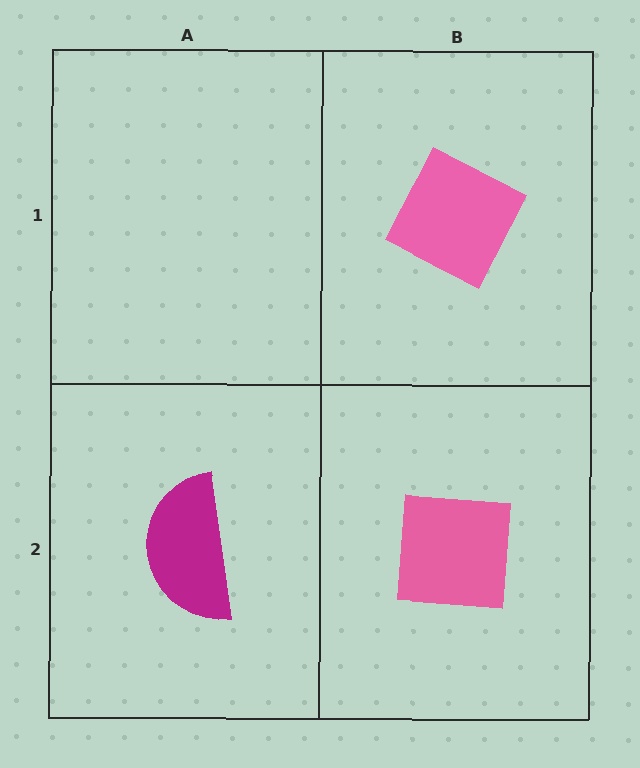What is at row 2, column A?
A magenta semicircle.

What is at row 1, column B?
A pink diamond.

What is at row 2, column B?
A pink square.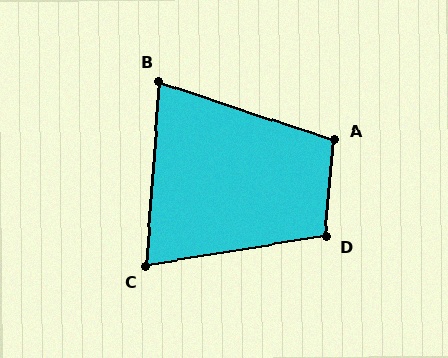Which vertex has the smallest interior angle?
B, at approximately 76 degrees.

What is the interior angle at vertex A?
Approximately 103 degrees (obtuse).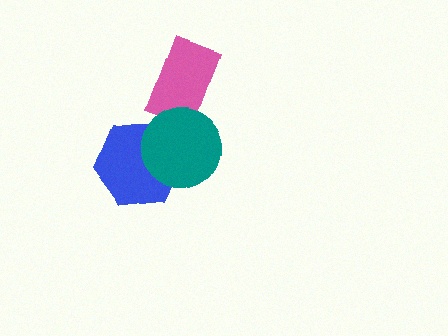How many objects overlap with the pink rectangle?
1 object overlaps with the pink rectangle.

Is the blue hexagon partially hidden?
Yes, it is partially covered by another shape.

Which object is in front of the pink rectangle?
The teal circle is in front of the pink rectangle.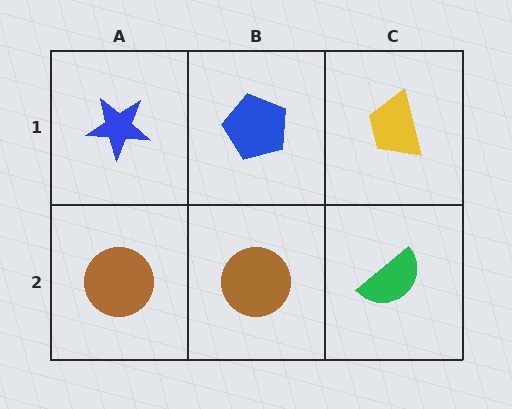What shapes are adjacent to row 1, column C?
A green semicircle (row 2, column C), a blue pentagon (row 1, column B).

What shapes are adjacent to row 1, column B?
A brown circle (row 2, column B), a blue star (row 1, column A), a yellow trapezoid (row 1, column C).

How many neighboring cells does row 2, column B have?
3.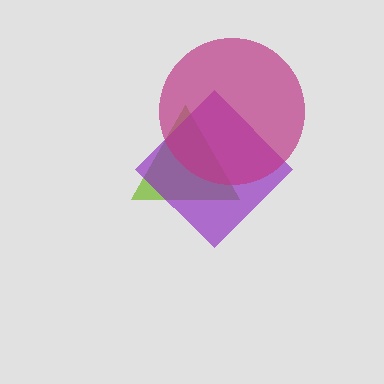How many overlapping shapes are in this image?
There are 3 overlapping shapes in the image.